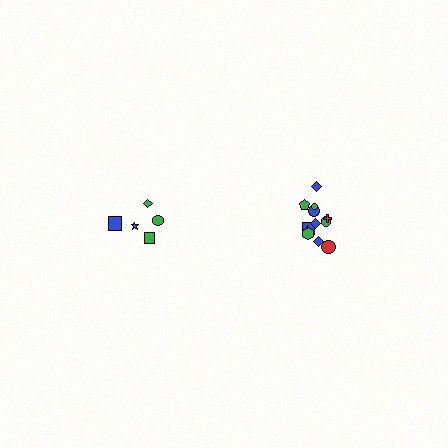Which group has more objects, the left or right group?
The right group.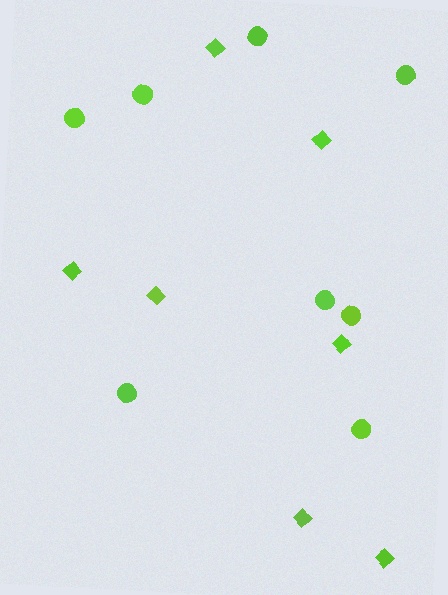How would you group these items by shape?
There are 2 groups: one group of circles (8) and one group of diamonds (7).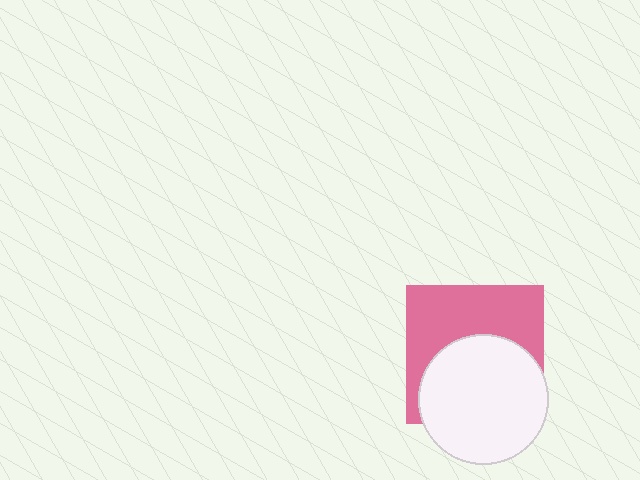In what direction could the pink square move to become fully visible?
The pink square could move up. That would shift it out from behind the white circle entirely.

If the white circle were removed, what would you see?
You would see the complete pink square.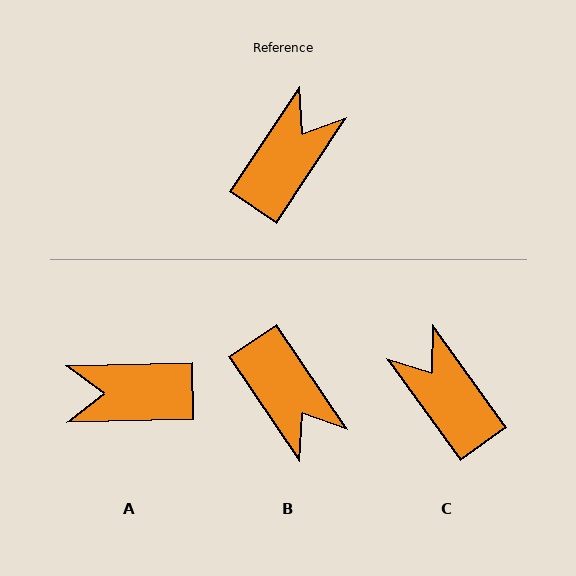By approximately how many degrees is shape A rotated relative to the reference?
Approximately 125 degrees counter-clockwise.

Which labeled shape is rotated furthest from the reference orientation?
A, about 125 degrees away.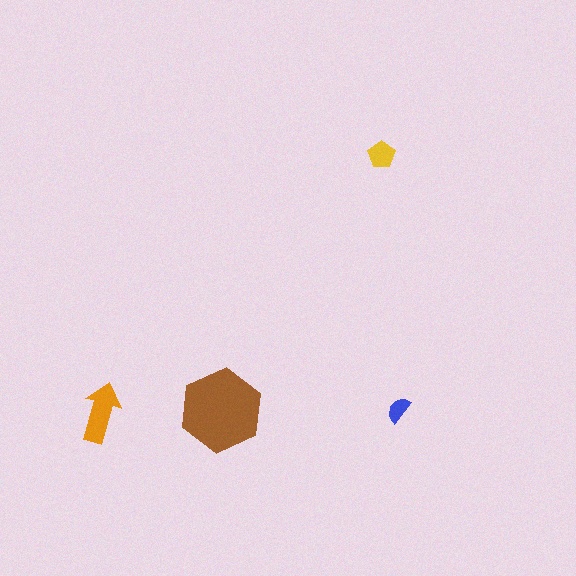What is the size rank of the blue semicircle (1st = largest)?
4th.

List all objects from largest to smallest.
The brown hexagon, the orange arrow, the yellow pentagon, the blue semicircle.